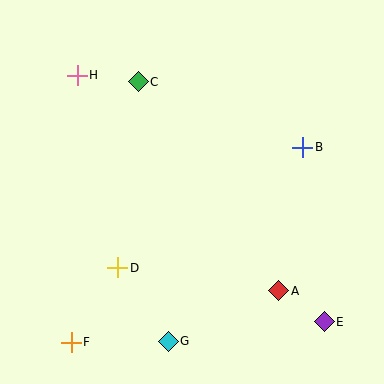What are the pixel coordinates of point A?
Point A is at (279, 291).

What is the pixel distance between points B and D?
The distance between B and D is 221 pixels.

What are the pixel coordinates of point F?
Point F is at (71, 342).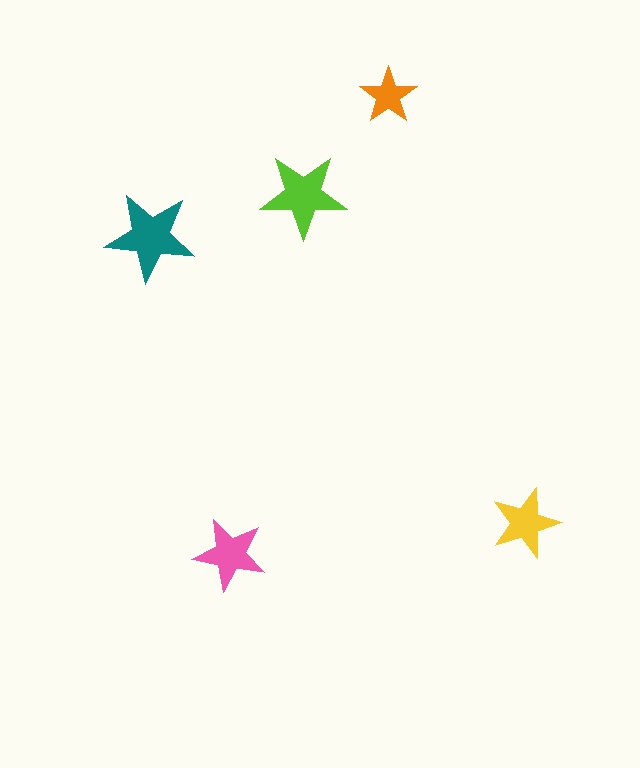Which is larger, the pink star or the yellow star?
The pink one.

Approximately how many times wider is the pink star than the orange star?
About 1.5 times wider.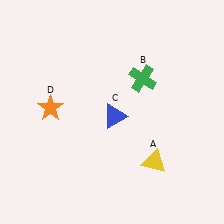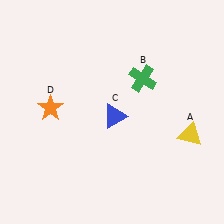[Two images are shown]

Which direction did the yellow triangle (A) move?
The yellow triangle (A) moved right.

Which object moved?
The yellow triangle (A) moved right.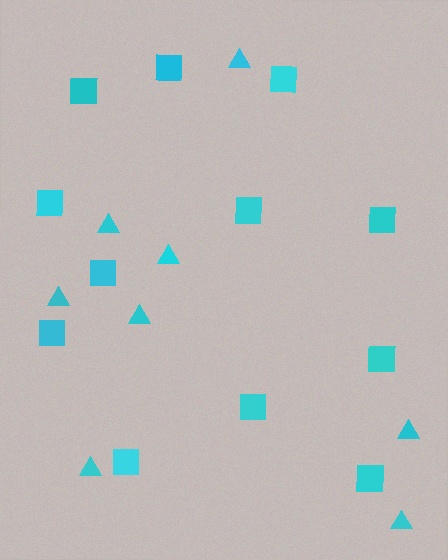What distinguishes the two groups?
There are 2 groups: one group of triangles (8) and one group of squares (12).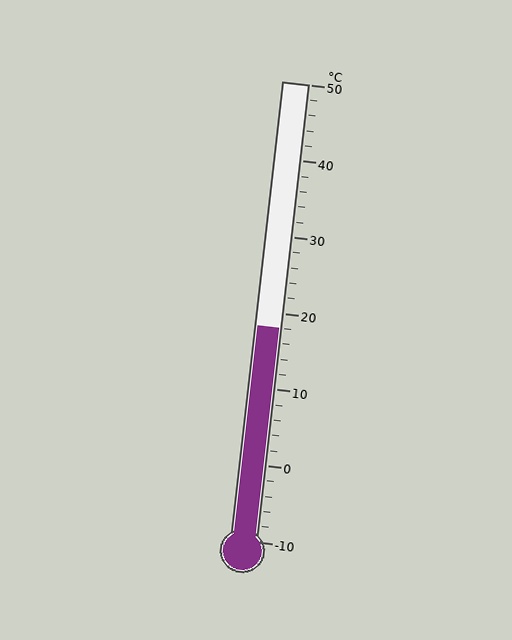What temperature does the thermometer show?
The thermometer shows approximately 18°C.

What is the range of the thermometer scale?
The thermometer scale ranges from -10°C to 50°C.